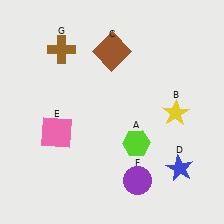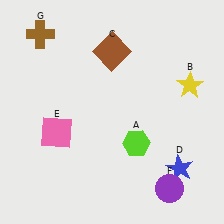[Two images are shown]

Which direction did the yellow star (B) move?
The yellow star (B) moved up.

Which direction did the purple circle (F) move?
The purple circle (F) moved right.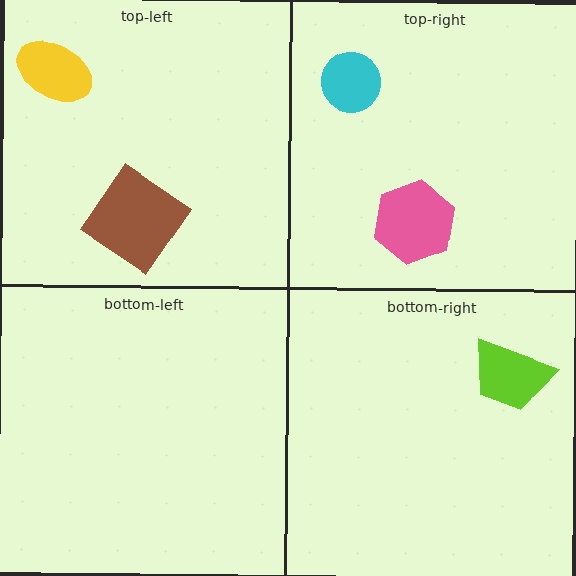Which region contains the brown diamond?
The top-left region.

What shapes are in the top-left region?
The brown diamond, the yellow ellipse.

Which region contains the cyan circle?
The top-right region.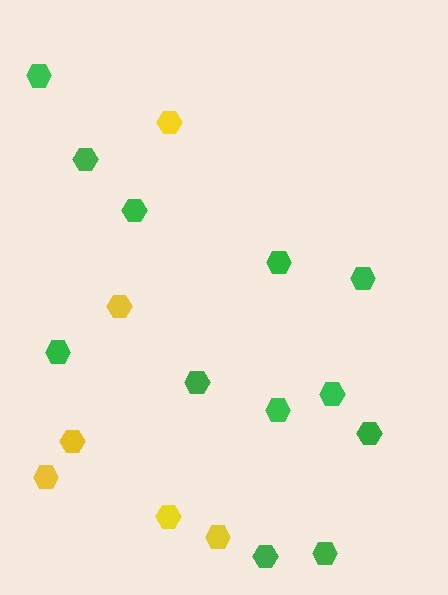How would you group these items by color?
There are 2 groups: one group of yellow hexagons (6) and one group of green hexagons (12).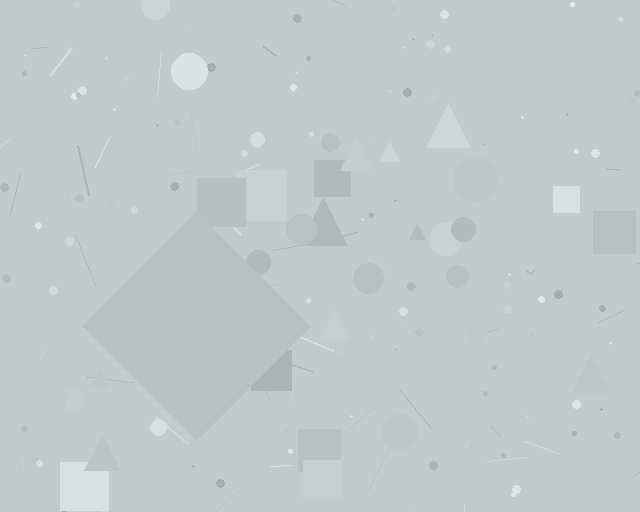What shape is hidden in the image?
A diamond is hidden in the image.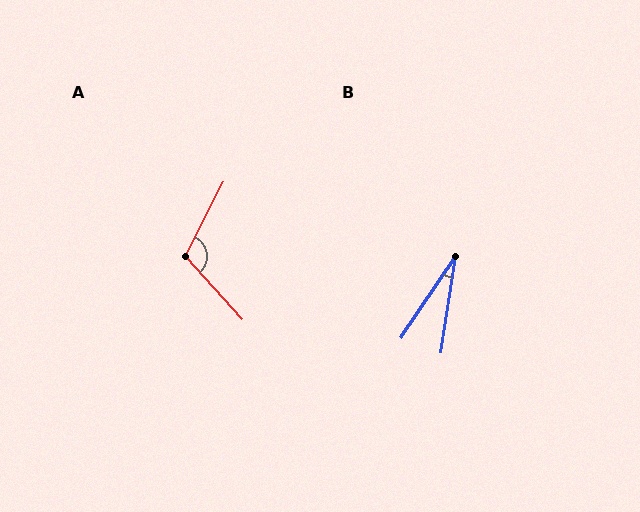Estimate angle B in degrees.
Approximately 25 degrees.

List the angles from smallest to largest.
B (25°), A (110°).